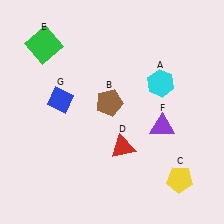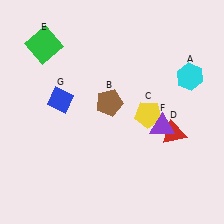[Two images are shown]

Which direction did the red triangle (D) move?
The red triangle (D) moved right.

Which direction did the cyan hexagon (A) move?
The cyan hexagon (A) moved right.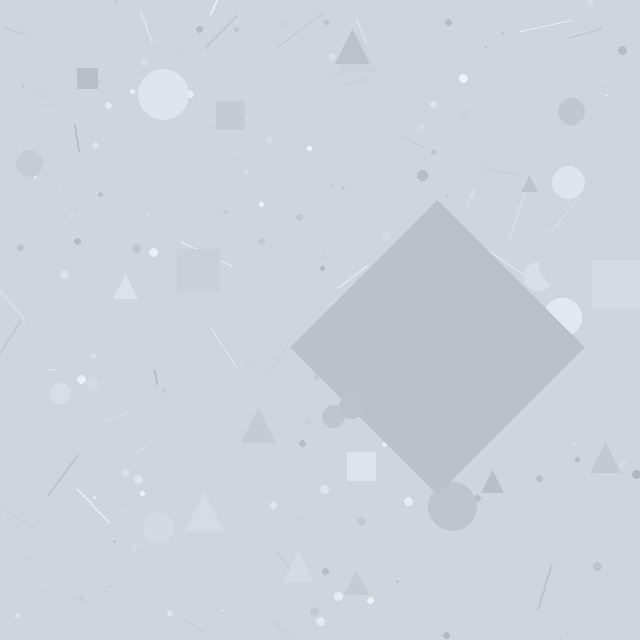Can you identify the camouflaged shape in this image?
The camouflaged shape is a diamond.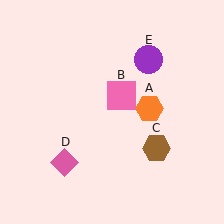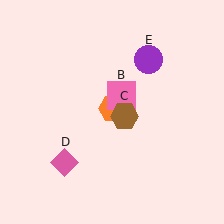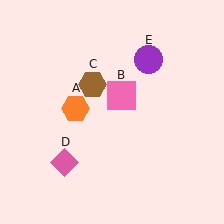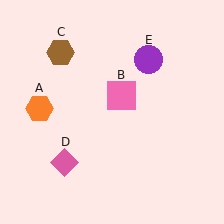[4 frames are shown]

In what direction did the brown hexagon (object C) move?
The brown hexagon (object C) moved up and to the left.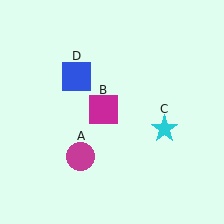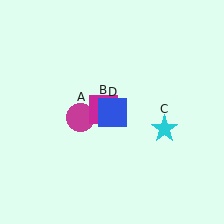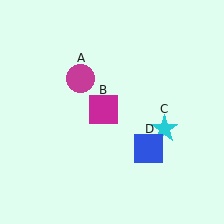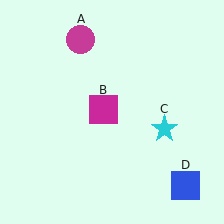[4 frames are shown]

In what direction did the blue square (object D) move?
The blue square (object D) moved down and to the right.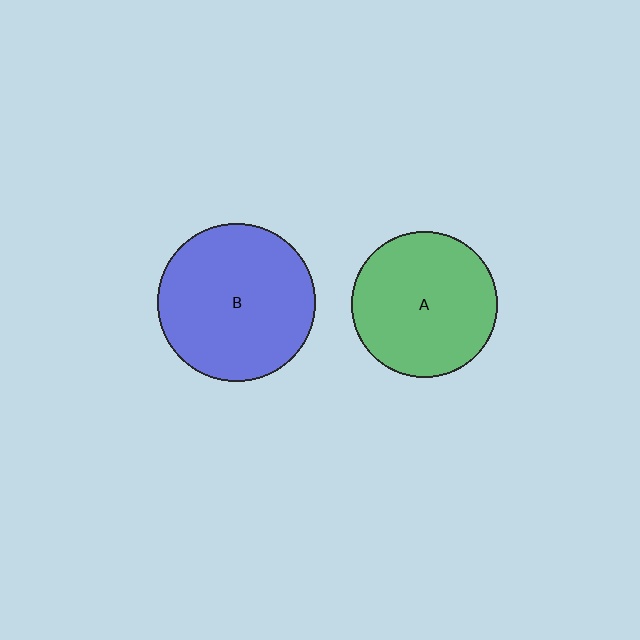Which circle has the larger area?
Circle B (blue).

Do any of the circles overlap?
No, none of the circles overlap.